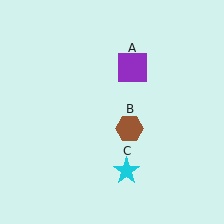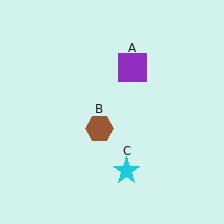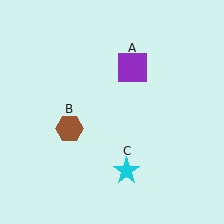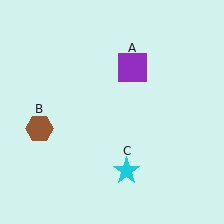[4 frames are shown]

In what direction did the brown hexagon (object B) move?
The brown hexagon (object B) moved left.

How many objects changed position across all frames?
1 object changed position: brown hexagon (object B).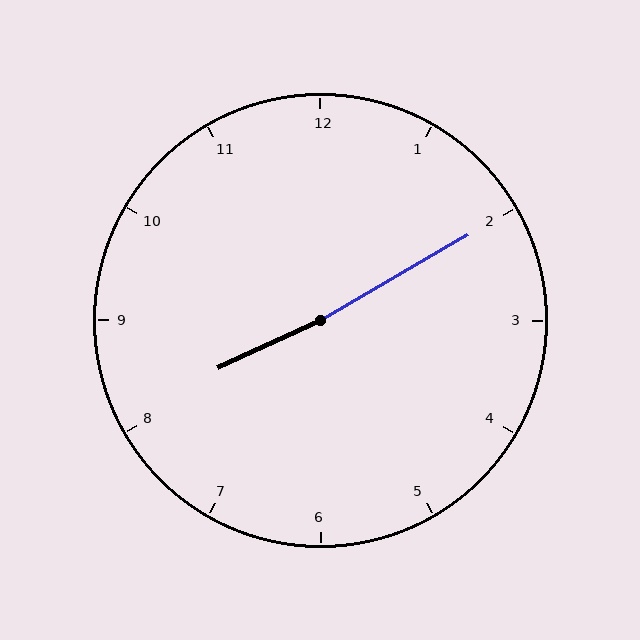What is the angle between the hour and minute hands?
Approximately 175 degrees.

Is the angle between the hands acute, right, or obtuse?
It is obtuse.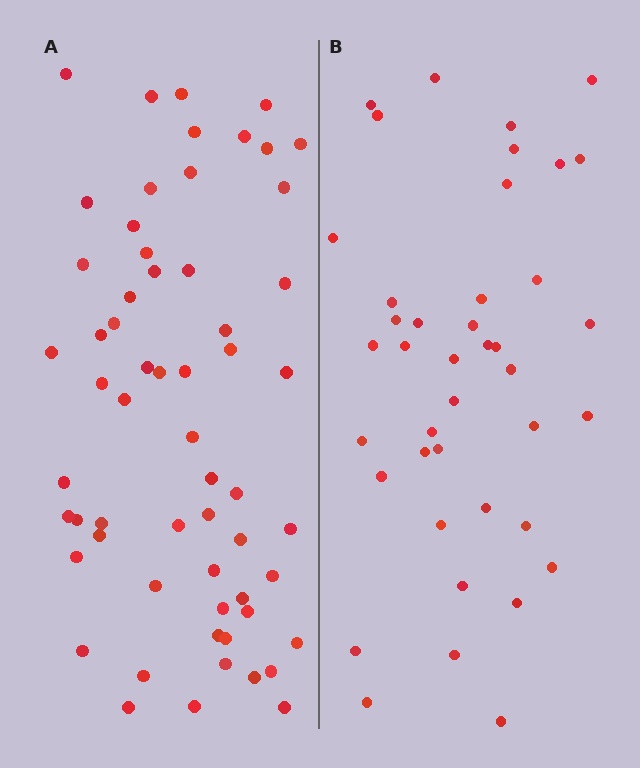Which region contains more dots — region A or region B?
Region A (the left region) has more dots.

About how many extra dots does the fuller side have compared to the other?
Region A has approximately 20 more dots than region B.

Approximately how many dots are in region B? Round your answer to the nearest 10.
About 40 dots. (The exact count is 41, which rounds to 40.)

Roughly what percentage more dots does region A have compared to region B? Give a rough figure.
About 45% more.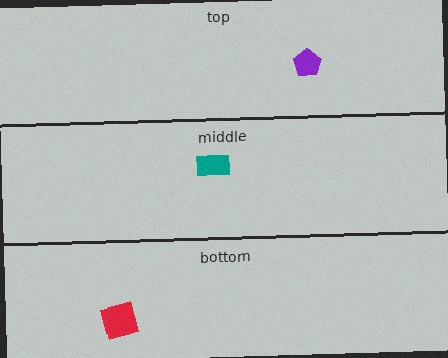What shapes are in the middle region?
The teal rectangle.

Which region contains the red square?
The bottom region.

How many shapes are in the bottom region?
1.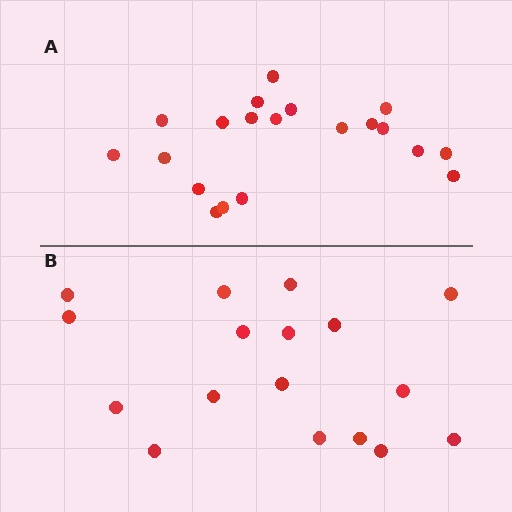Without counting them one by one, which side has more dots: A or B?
Region A (the top region) has more dots.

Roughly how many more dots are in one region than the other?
Region A has just a few more — roughly 2 or 3 more dots than region B.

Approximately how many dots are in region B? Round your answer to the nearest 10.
About 20 dots. (The exact count is 17, which rounds to 20.)